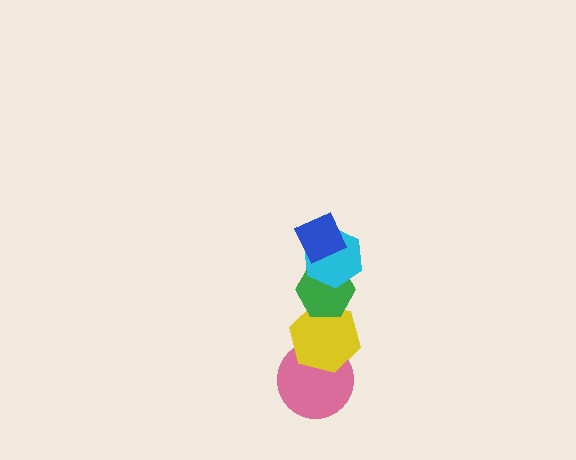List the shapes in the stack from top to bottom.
From top to bottom: the blue diamond, the cyan hexagon, the green hexagon, the yellow hexagon, the pink circle.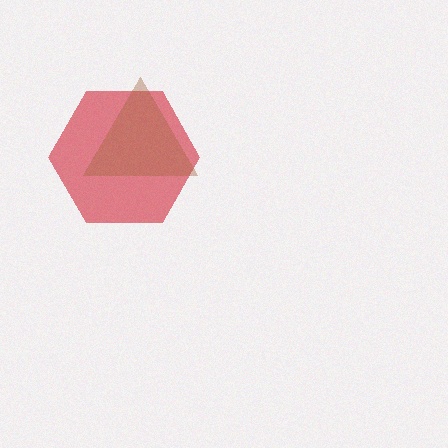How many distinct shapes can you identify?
There are 2 distinct shapes: a red hexagon, a brown triangle.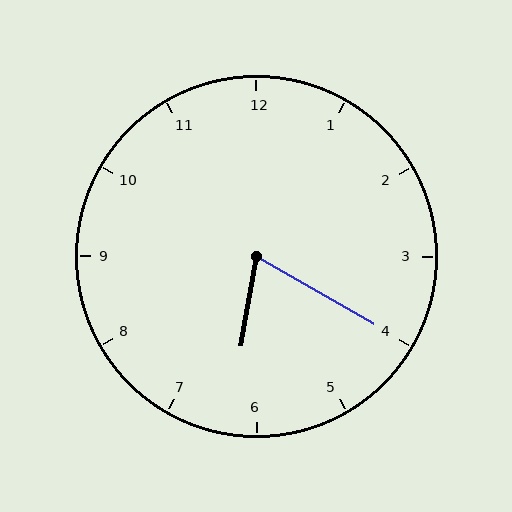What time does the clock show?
6:20.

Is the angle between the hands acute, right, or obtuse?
It is acute.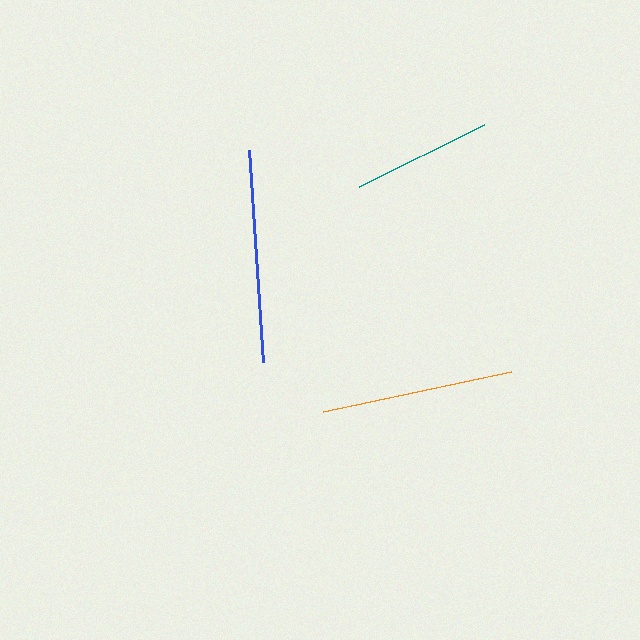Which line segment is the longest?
The blue line is the longest at approximately 213 pixels.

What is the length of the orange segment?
The orange segment is approximately 192 pixels long.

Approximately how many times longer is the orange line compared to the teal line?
The orange line is approximately 1.4 times the length of the teal line.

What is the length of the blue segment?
The blue segment is approximately 213 pixels long.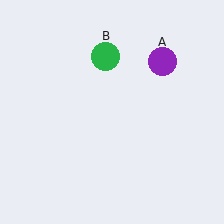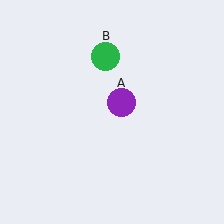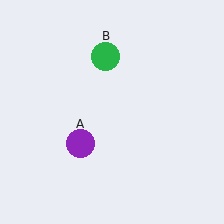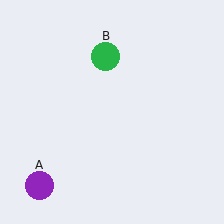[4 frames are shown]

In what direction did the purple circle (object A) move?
The purple circle (object A) moved down and to the left.